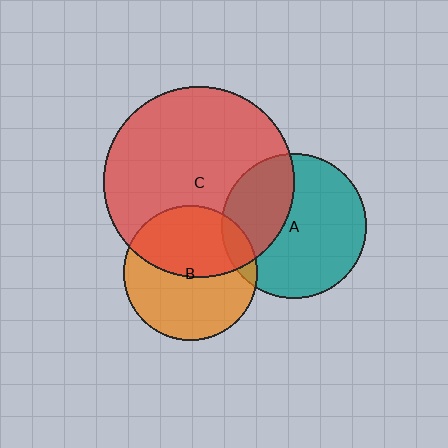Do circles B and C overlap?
Yes.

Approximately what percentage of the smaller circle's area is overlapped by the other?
Approximately 45%.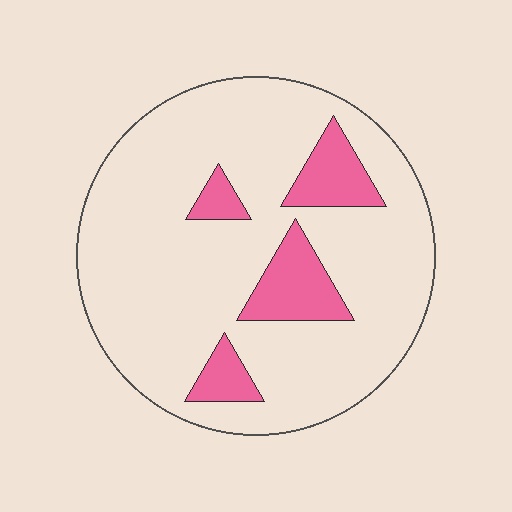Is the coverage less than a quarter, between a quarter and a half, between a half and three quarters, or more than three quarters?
Less than a quarter.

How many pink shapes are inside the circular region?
4.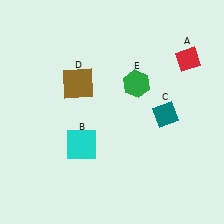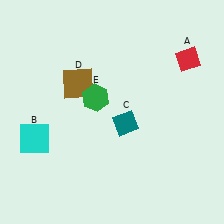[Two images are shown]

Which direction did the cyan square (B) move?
The cyan square (B) moved left.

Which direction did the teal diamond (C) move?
The teal diamond (C) moved left.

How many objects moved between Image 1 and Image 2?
3 objects moved between the two images.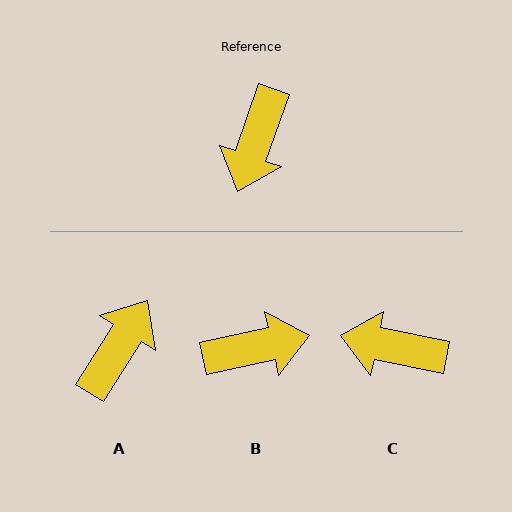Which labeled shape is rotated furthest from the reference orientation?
A, about 168 degrees away.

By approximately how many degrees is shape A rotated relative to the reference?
Approximately 168 degrees counter-clockwise.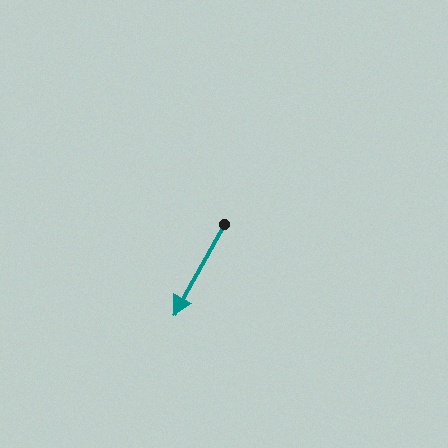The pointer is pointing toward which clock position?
Roughly 7 o'clock.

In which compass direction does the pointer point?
Southwest.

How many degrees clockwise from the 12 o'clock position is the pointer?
Approximately 209 degrees.